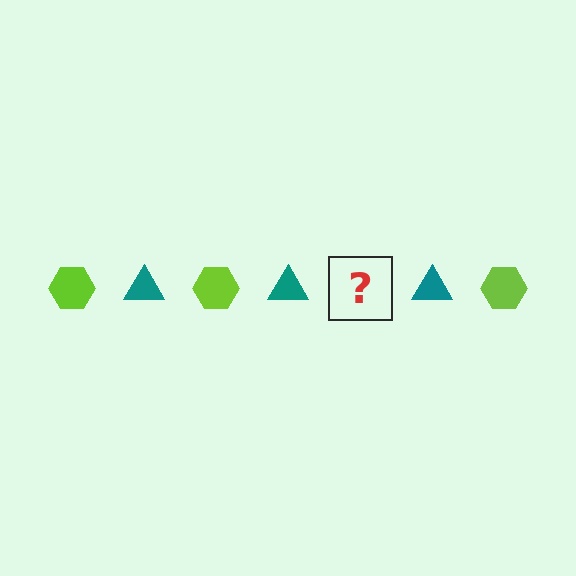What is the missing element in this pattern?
The missing element is a lime hexagon.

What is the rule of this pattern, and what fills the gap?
The rule is that the pattern alternates between lime hexagon and teal triangle. The gap should be filled with a lime hexagon.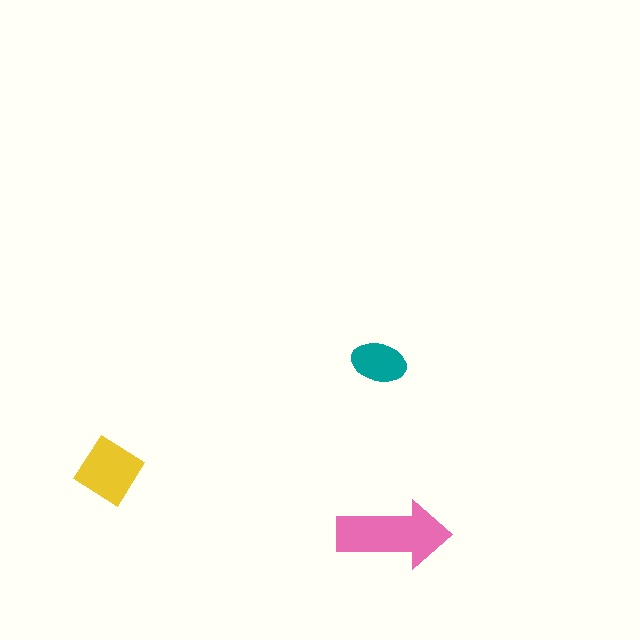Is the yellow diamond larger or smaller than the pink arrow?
Smaller.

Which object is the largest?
The pink arrow.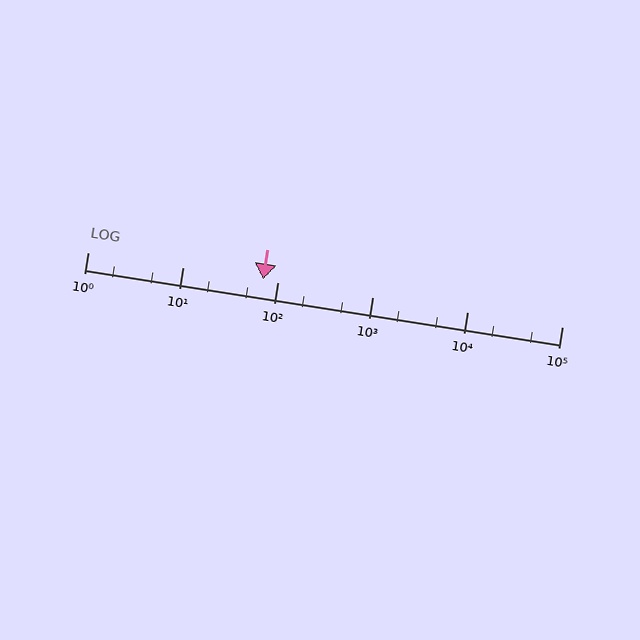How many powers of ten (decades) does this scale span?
The scale spans 5 decades, from 1 to 100000.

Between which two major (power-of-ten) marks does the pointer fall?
The pointer is between 10 and 100.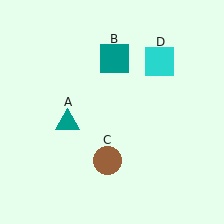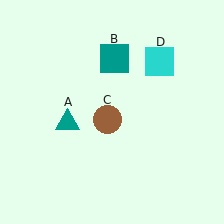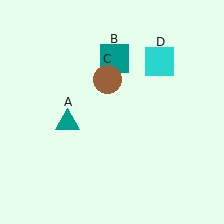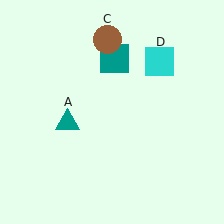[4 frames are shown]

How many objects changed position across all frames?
1 object changed position: brown circle (object C).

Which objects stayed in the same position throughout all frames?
Teal triangle (object A) and teal square (object B) and cyan square (object D) remained stationary.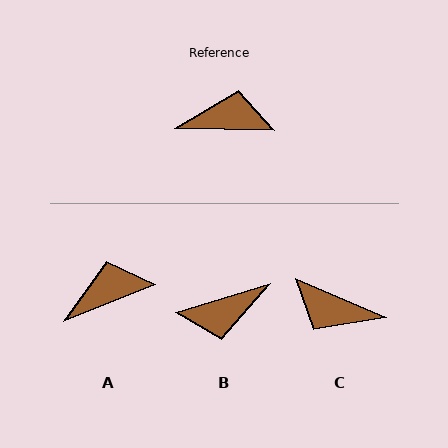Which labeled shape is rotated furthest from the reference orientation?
B, about 162 degrees away.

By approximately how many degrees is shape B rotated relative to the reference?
Approximately 162 degrees clockwise.